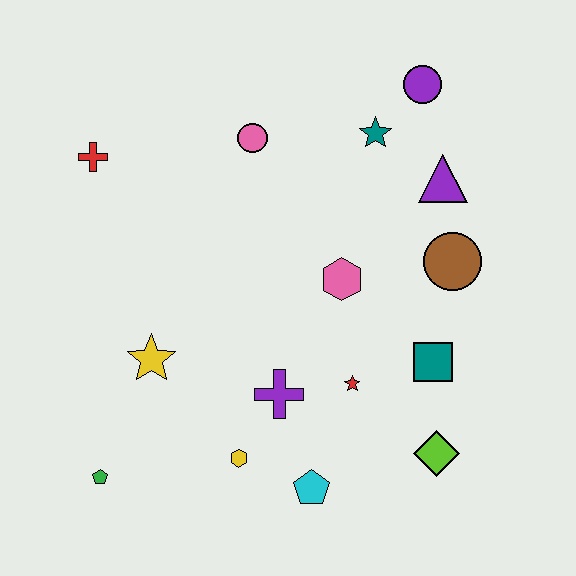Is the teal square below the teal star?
Yes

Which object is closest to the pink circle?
The teal star is closest to the pink circle.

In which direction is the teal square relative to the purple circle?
The teal square is below the purple circle.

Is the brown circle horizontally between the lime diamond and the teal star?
No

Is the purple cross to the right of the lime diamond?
No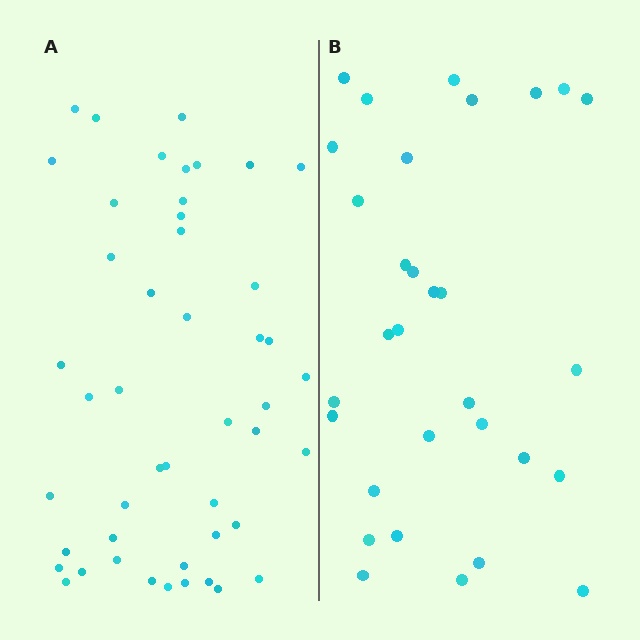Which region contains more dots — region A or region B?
Region A (the left region) has more dots.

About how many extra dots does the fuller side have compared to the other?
Region A has approximately 15 more dots than region B.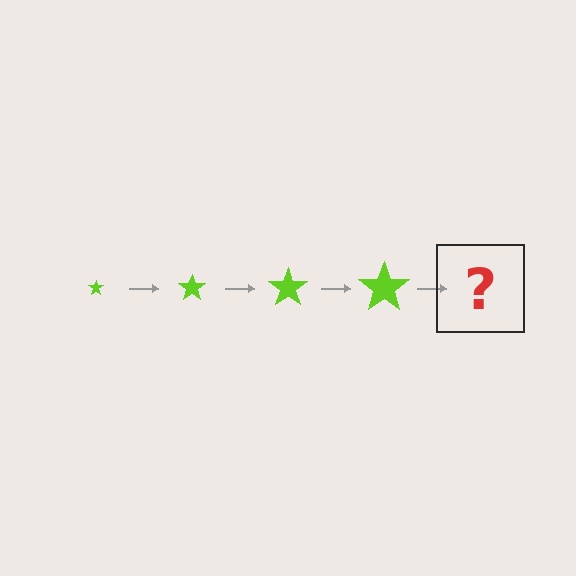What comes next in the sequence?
The next element should be a lime star, larger than the previous one.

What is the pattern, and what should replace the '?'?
The pattern is that the star gets progressively larger each step. The '?' should be a lime star, larger than the previous one.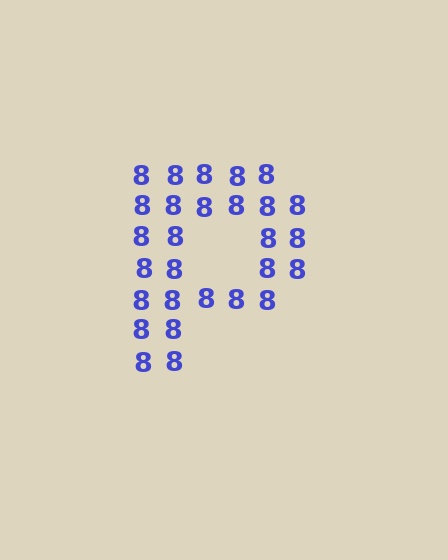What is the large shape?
The large shape is the letter P.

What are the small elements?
The small elements are digit 8's.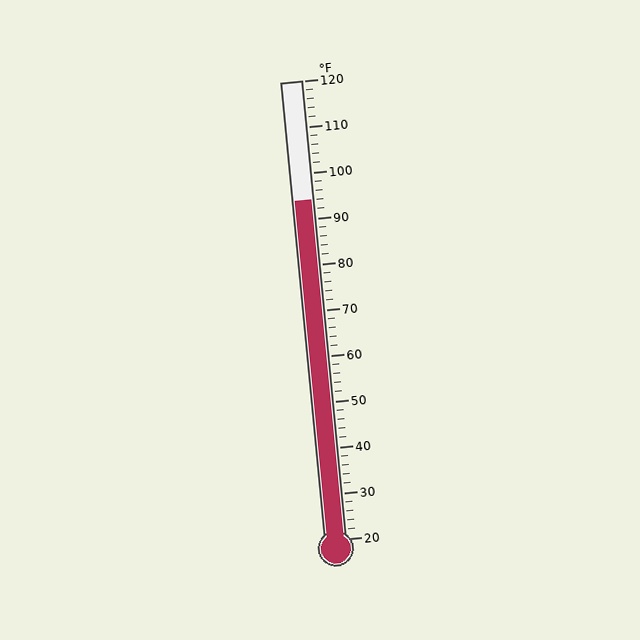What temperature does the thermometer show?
The thermometer shows approximately 94°F.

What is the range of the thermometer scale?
The thermometer scale ranges from 20°F to 120°F.